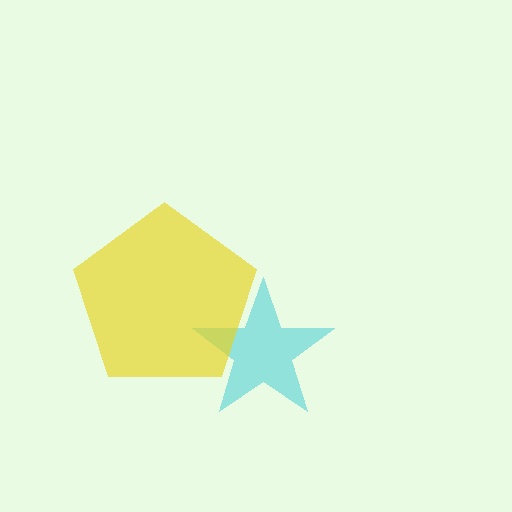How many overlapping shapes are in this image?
There are 2 overlapping shapes in the image.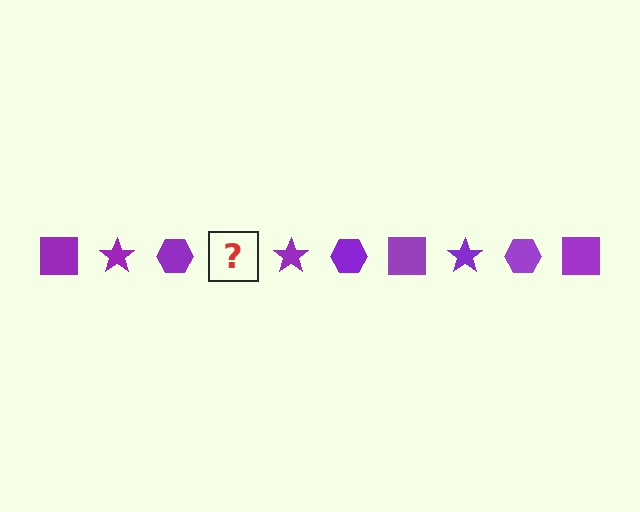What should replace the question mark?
The question mark should be replaced with a purple square.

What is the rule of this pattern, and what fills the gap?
The rule is that the pattern cycles through square, star, hexagon shapes in purple. The gap should be filled with a purple square.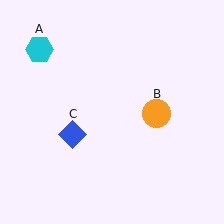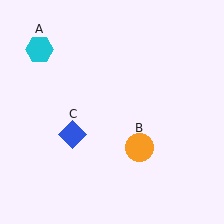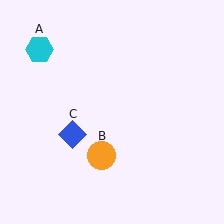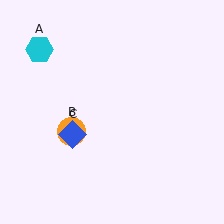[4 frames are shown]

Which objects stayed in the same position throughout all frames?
Cyan hexagon (object A) and blue diamond (object C) remained stationary.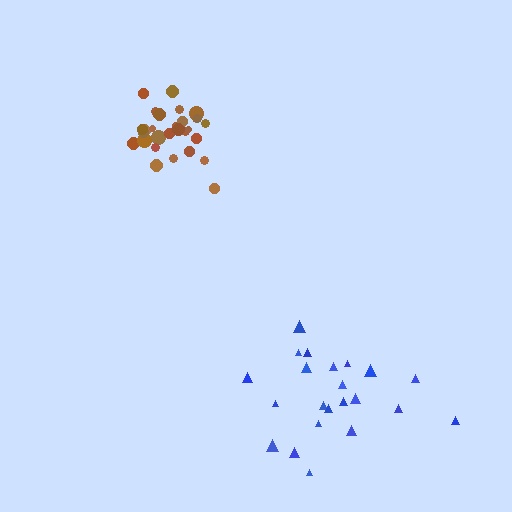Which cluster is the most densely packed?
Brown.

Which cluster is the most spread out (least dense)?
Blue.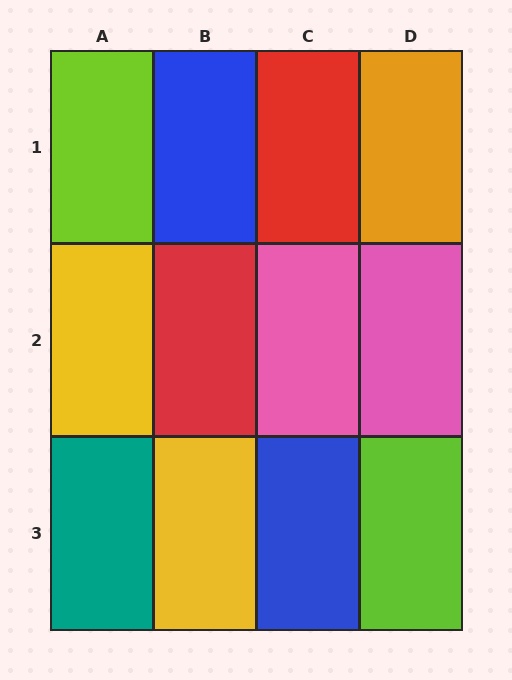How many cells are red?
2 cells are red.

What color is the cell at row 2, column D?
Pink.